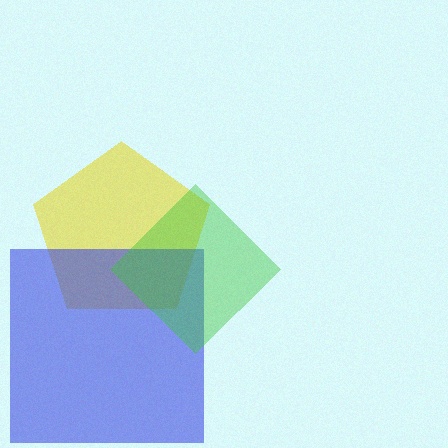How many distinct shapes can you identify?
There are 3 distinct shapes: a yellow pentagon, a blue square, a green diamond.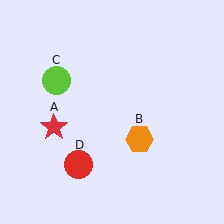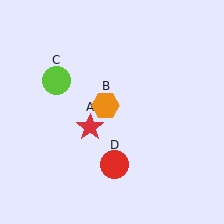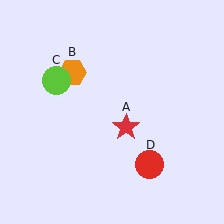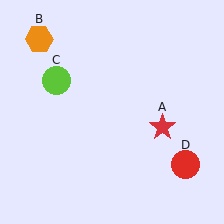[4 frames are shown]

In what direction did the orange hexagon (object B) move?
The orange hexagon (object B) moved up and to the left.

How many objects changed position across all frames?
3 objects changed position: red star (object A), orange hexagon (object B), red circle (object D).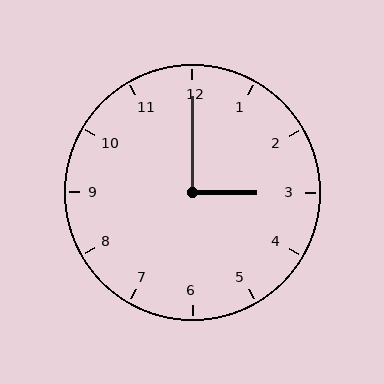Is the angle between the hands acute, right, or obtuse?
It is right.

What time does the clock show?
3:00.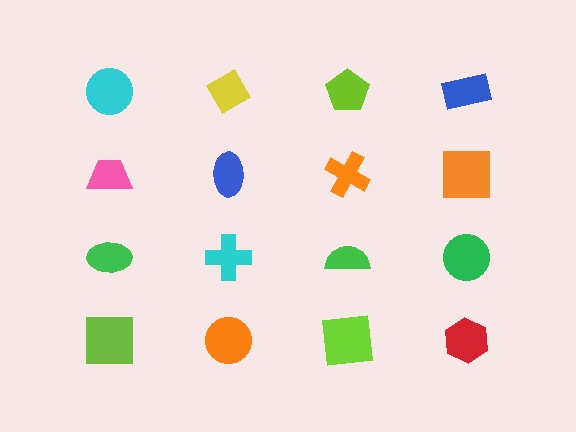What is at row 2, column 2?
A blue ellipse.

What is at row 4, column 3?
A lime square.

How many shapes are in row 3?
4 shapes.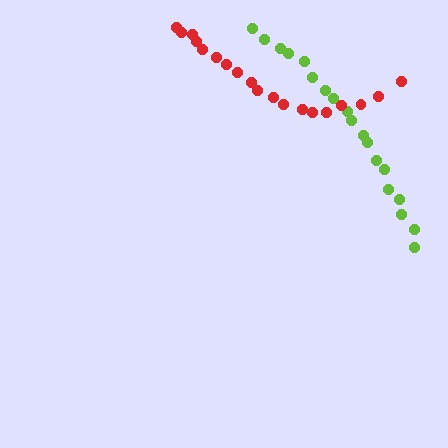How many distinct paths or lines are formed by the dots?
There are 2 distinct paths.